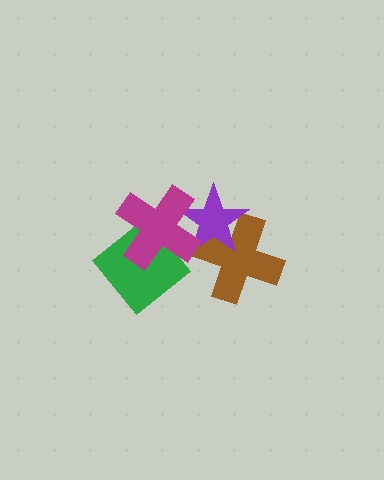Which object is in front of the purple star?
The magenta cross is in front of the purple star.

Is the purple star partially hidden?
Yes, it is partially covered by another shape.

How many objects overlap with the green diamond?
1 object overlaps with the green diamond.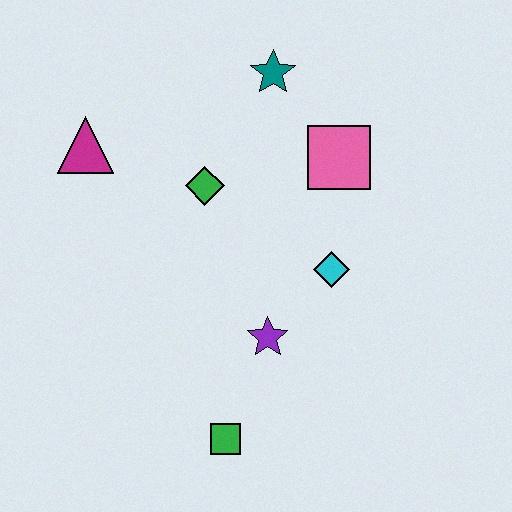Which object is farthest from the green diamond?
The green square is farthest from the green diamond.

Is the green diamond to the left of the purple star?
Yes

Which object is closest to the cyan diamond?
The purple star is closest to the cyan diamond.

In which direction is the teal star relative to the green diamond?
The teal star is above the green diamond.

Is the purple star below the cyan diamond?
Yes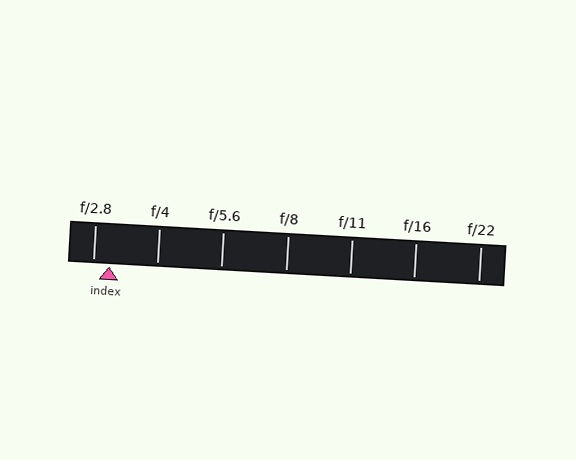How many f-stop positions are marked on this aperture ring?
There are 7 f-stop positions marked.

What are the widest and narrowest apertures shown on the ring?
The widest aperture shown is f/2.8 and the narrowest is f/22.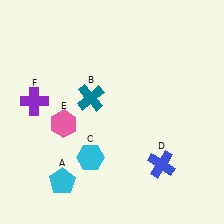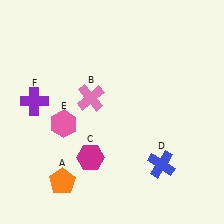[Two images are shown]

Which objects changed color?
A changed from cyan to orange. B changed from teal to pink. C changed from cyan to magenta.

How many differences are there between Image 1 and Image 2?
There are 3 differences between the two images.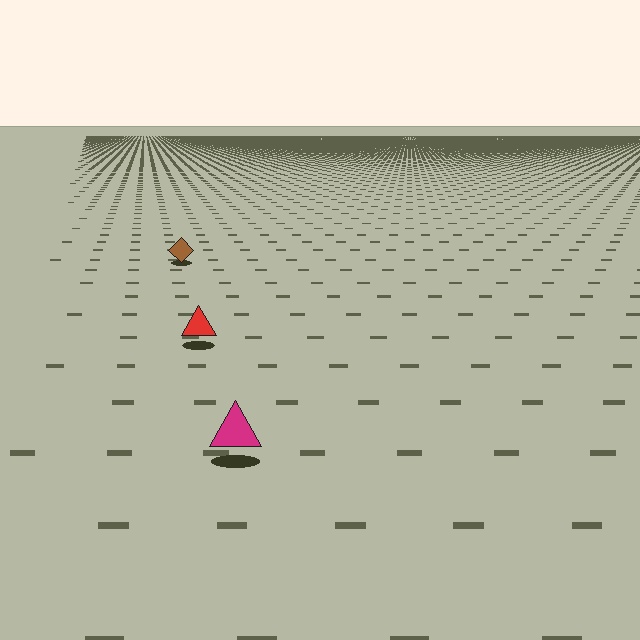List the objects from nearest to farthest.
From nearest to farthest: the magenta triangle, the red triangle, the brown diamond.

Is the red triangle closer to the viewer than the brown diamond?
Yes. The red triangle is closer — you can tell from the texture gradient: the ground texture is coarser near it.